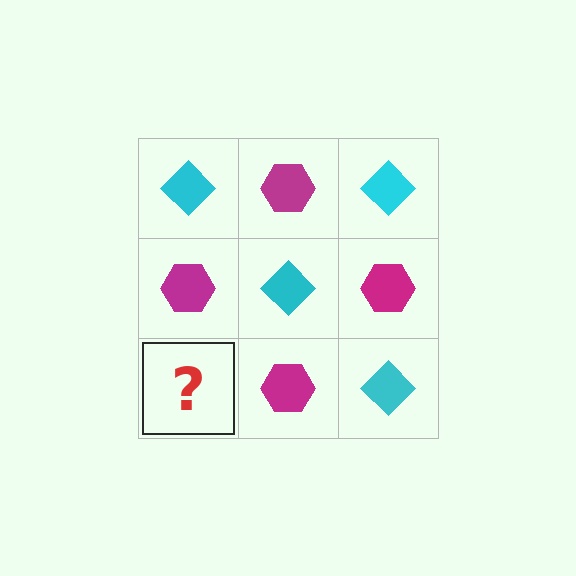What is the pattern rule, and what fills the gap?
The rule is that it alternates cyan diamond and magenta hexagon in a checkerboard pattern. The gap should be filled with a cyan diamond.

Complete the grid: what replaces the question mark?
The question mark should be replaced with a cyan diamond.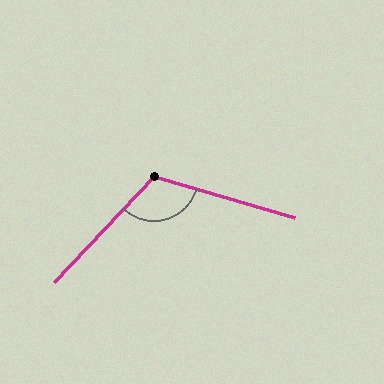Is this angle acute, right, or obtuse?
It is obtuse.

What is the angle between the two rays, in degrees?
Approximately 117 degrees.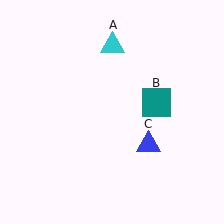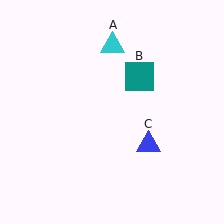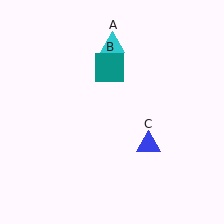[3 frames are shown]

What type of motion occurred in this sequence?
The teal square (object B) rotated counterclockwise around the center of the scene.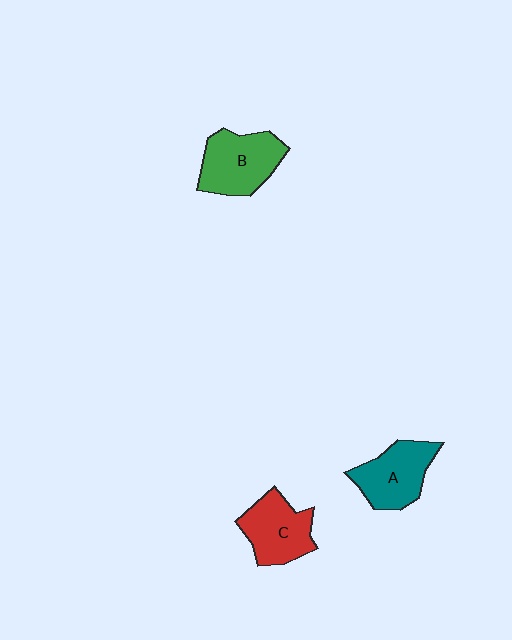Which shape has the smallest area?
Shape C (red).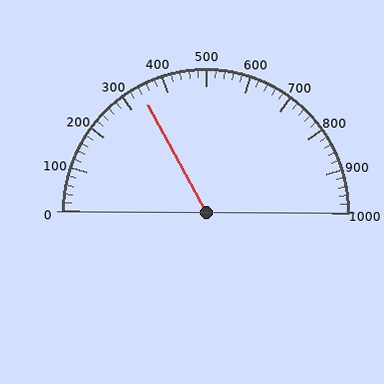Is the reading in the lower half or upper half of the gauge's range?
The reading is in the lower half of the range (0 to 1000).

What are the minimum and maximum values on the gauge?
The gauge ranges from 0 to 1000.